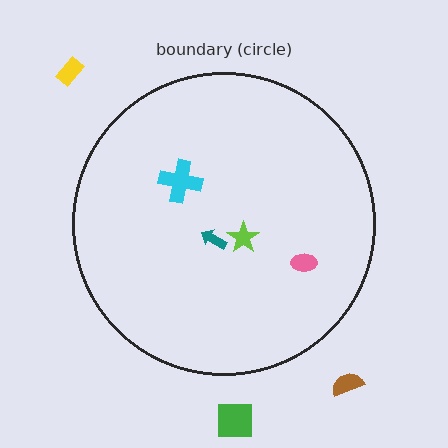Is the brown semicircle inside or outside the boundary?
Outside.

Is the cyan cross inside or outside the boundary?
Inside.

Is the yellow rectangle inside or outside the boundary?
Outside.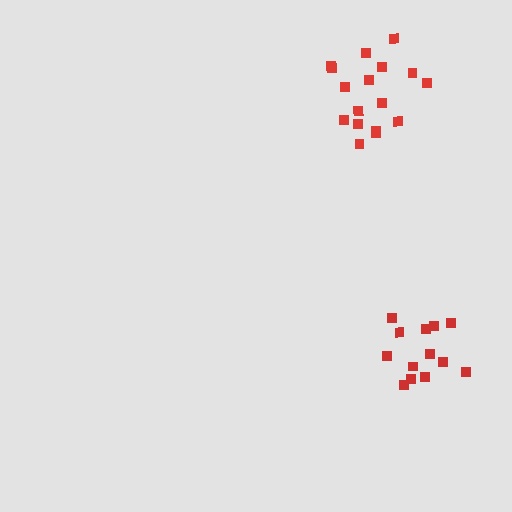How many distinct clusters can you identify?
There are 2 distinct clusters.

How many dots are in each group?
Group 1: 13 dots, Group 2: 17 dots (30 total).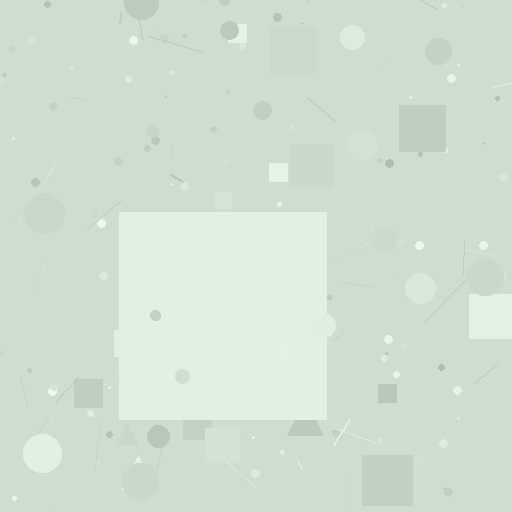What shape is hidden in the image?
A square is hidden in the image.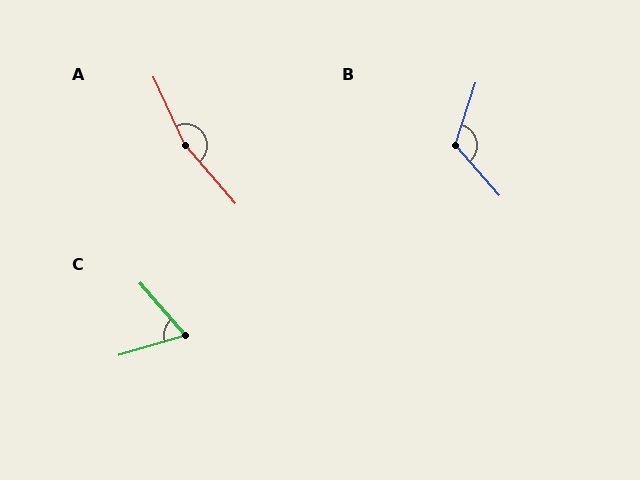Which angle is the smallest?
C, at approximately 65 degrees.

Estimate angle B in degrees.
Approximately 120 degrees.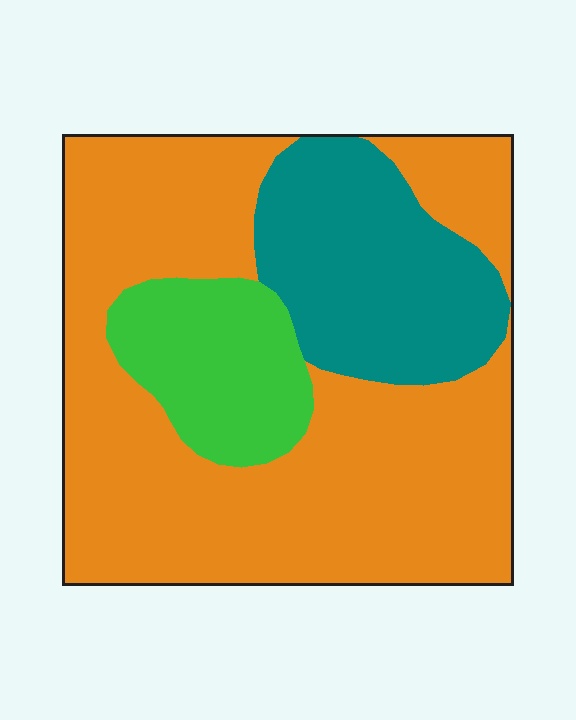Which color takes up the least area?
Green, at roughly 15%.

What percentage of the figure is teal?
Teal covers 22% of the figure.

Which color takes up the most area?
Orange, at roughly 65%.